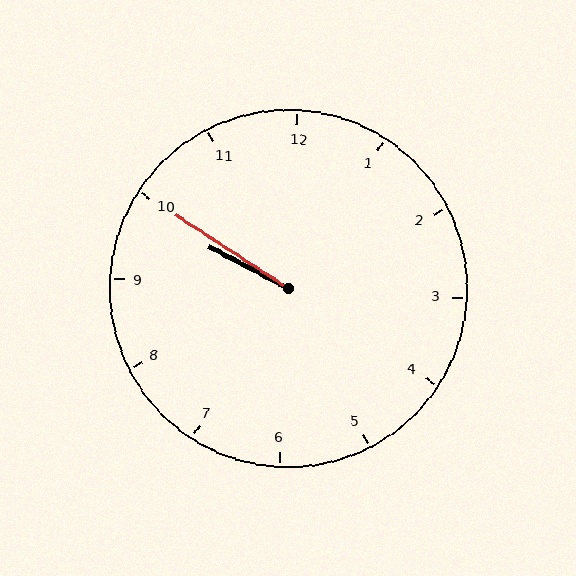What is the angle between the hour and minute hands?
Approximately 5 degrees.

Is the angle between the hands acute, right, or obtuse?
It is acute.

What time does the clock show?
9:50.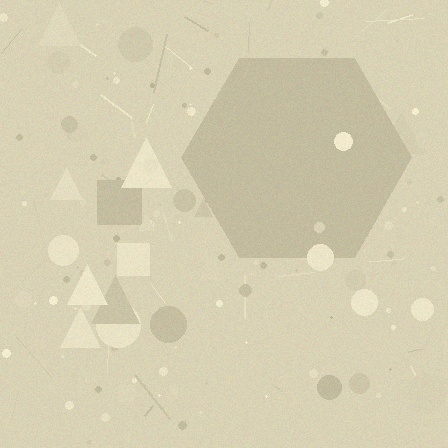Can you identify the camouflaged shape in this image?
The camouflaged shape is a hexagon.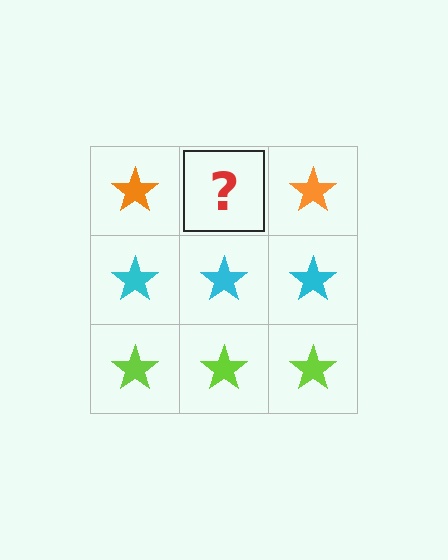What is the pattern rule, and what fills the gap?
The rule is that each row has a consistent color. The gap should be filled with an orange star.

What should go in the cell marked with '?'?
The missing cell should contain an orange star.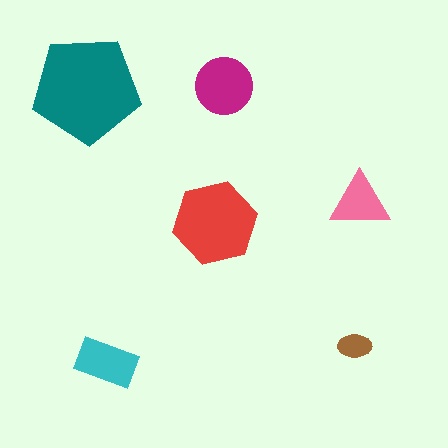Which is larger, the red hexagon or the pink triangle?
The red hexagon.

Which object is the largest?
The teal pentagon.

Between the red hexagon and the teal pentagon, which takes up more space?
The teal pentagon.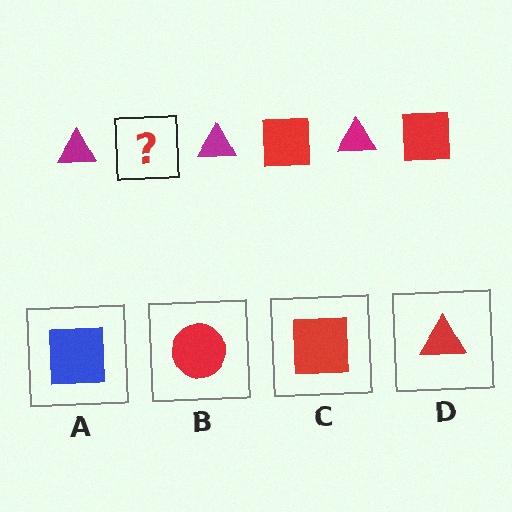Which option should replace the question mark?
Option C.